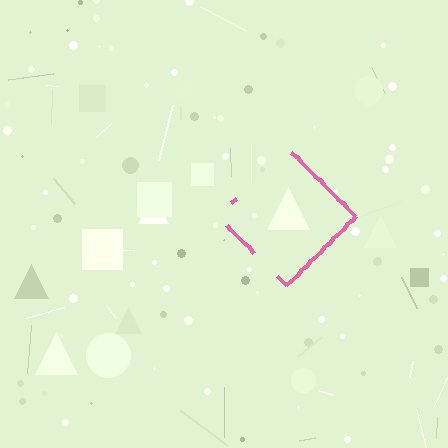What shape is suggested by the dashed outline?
The dashed outline suggests a diamond.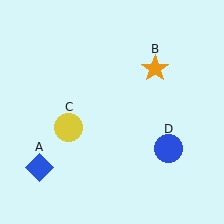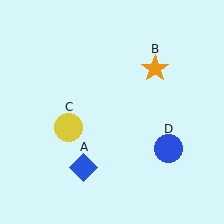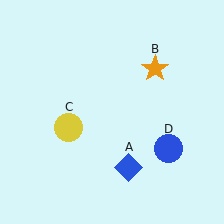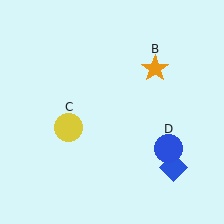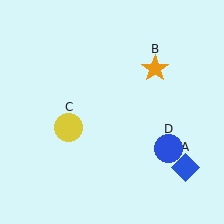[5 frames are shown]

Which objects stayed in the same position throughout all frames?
Orange star (object B) and yellow circle (object C) and blue circle (object D) remained stationary.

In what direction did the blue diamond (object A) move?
The blue diamond (object A) moved right.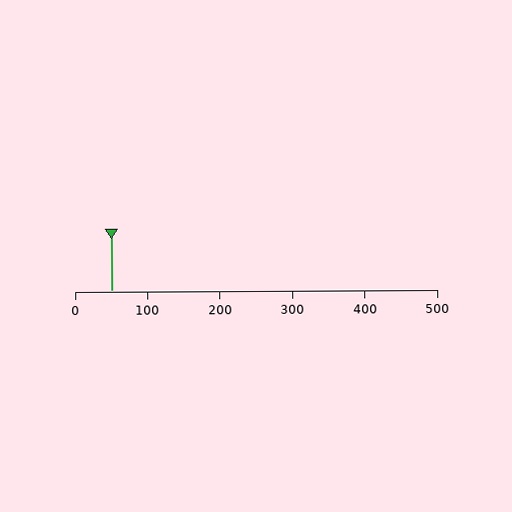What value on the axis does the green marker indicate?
The marker indicates approximately 50.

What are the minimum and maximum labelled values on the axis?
The axis runs from 0 to 500.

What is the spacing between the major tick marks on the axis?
The major ticks are spaced 100 apart.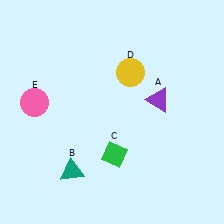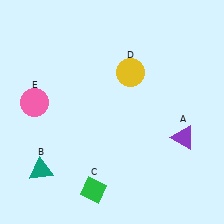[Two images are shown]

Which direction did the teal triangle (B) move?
The teal triangle (B) moved left.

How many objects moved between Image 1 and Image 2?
3 objects moved between the two images.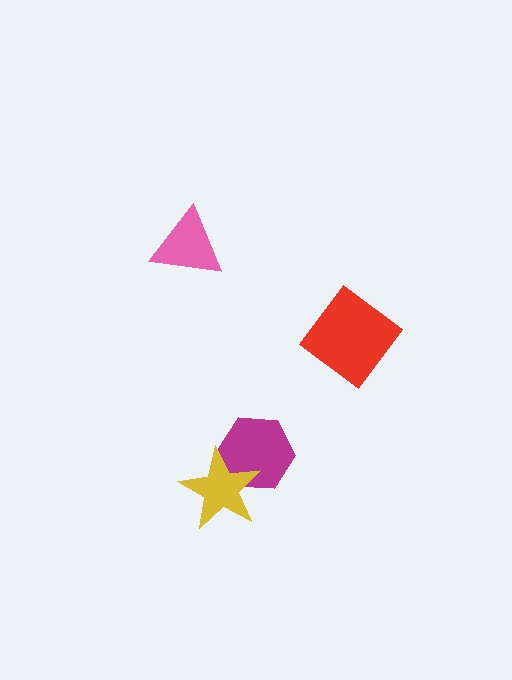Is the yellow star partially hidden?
No, no other shape covers it.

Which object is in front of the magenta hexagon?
The yellow star is in front of the magenta hexagon.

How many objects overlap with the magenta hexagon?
1 object overlaps with the magenta hexagon.